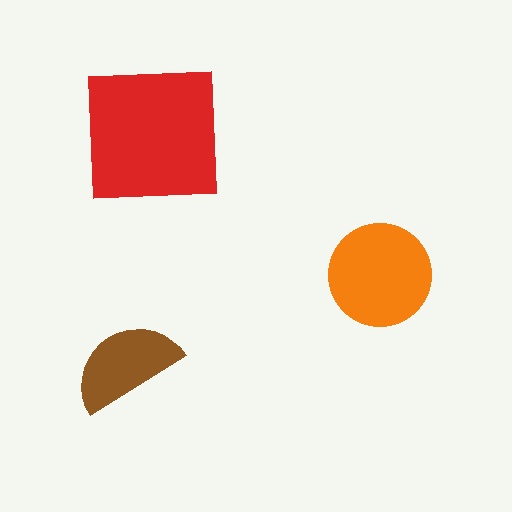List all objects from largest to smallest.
The red square, the orange circle, the brown semicircle.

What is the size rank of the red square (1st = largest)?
1st.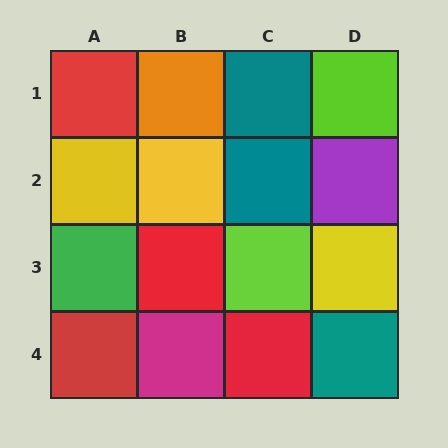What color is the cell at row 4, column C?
Red.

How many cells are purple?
1 cell is purple.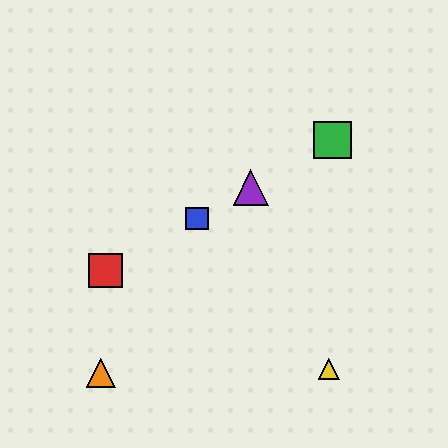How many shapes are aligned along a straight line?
4 shapes (the red square, the blue square, the green square, the purple triangle) are aligned along a straight line.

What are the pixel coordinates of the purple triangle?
The purple triangle is at (251, 187).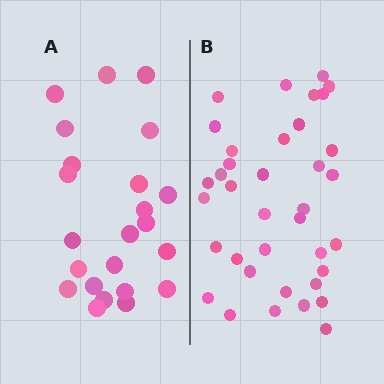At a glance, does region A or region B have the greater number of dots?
Region B (the right region) has more dots.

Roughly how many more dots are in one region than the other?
Region B has approximately 15 more dots than region A.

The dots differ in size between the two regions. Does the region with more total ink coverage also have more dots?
No. Region A has more total ink coverage because its dots are larger, but region B actually contains more individual dots. Total area can be misleading — the number of items is what matters here.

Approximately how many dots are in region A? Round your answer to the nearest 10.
About 20 dots. (The exact count is 23, which rounds to 20.)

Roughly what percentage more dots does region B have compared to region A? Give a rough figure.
About 60% more.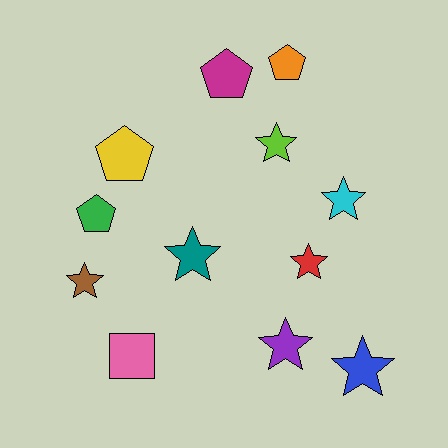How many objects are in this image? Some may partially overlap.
There are 12 objects.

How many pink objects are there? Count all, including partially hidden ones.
There is 1 pink object.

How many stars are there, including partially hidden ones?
There are 7 stars.